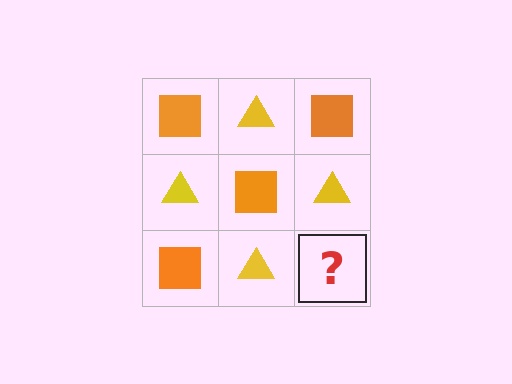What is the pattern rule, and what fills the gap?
The rule is that it alternates orange square and yellow triangle in a checkerboard pattern. The gap should be filled with an orange square.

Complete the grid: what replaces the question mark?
The question mark should be replaced with an orange square.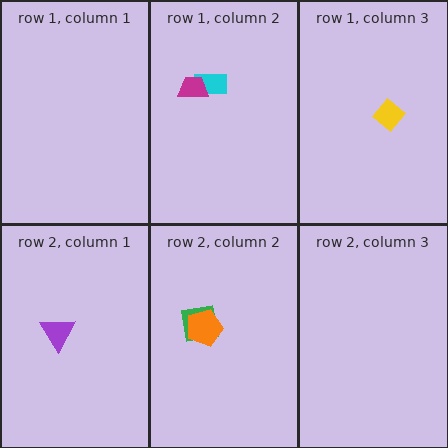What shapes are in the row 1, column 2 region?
The cyan rectangle, the magenta trapezoid.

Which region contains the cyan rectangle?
The row 1, column 2 region.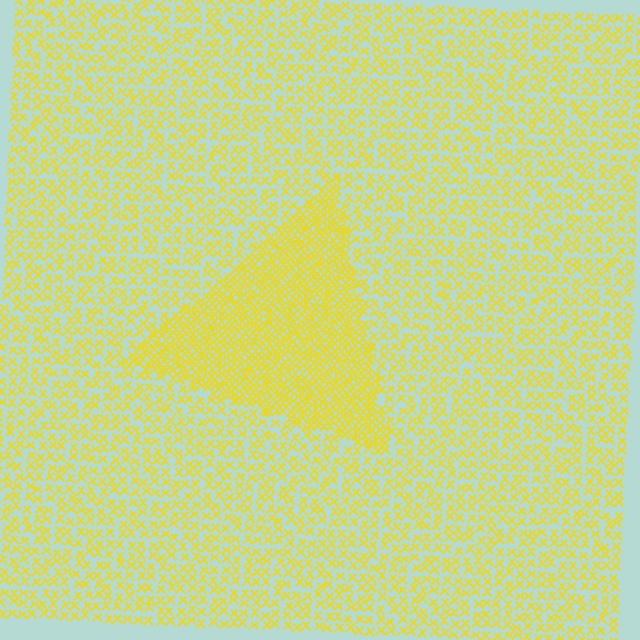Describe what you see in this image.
The image contains small yellow elements arranged at two different densities. A triangle-shaped region is visible where the elements are more densely packed than the surrounding area.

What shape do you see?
I see a triangle.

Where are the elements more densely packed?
The elements are more densely packed inside the triangle boundary.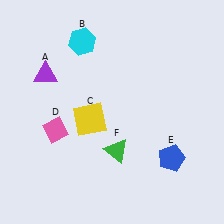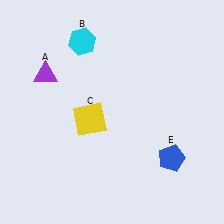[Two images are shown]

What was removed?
The green triangle (F), the pink diamond (D) were removed in Image 2.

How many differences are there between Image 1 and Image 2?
There are 2 differences between the two images.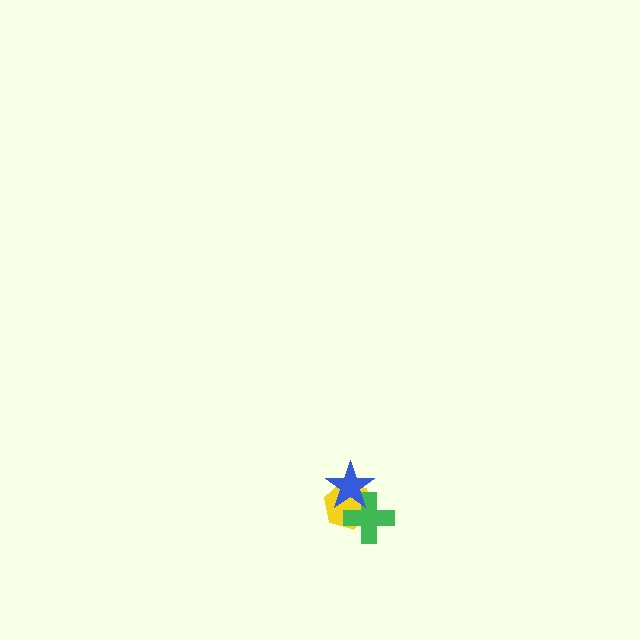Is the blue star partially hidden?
No, no other shape covers it.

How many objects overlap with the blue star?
2 objects overlap with the blue star.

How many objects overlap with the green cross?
2 objects overlap with the green cross.